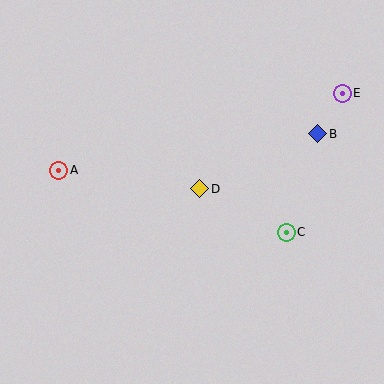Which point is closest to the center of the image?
Point D at (200, 189) is closest to the center.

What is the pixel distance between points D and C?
The distance between D and C is 97 pixels.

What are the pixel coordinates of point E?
Point E is at (342, 93).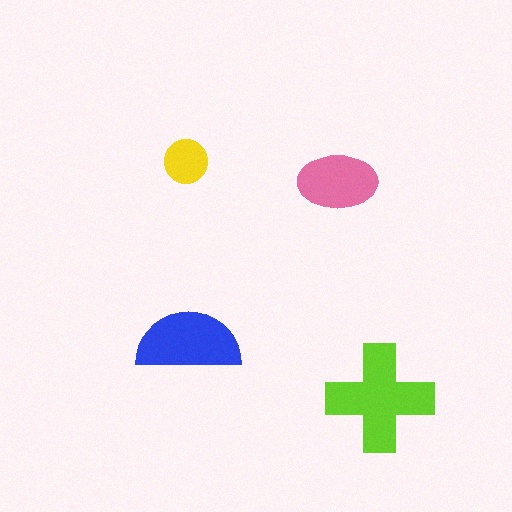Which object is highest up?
The yellow circle is topmost.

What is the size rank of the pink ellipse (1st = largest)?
3rd.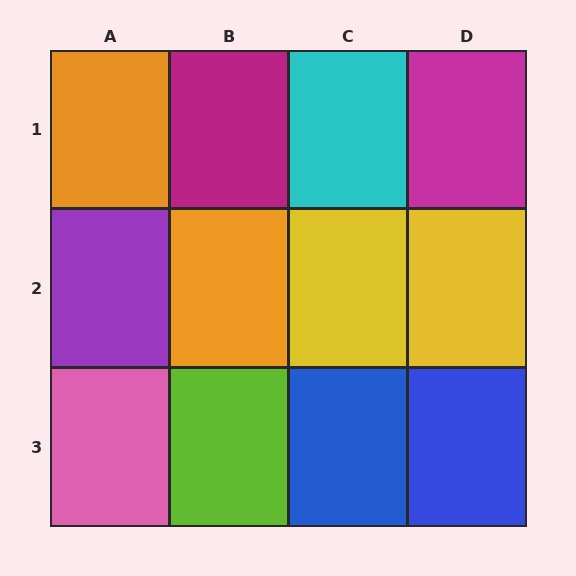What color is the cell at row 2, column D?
Yellow.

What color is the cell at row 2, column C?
Yellow.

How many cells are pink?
1 cell is pink.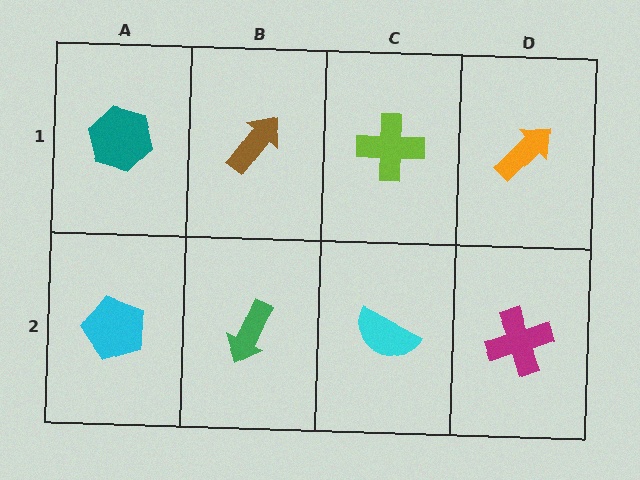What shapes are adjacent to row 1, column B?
A green arrow (row 2, column B), a teal hexagon (row 1, column A), a lime cross (row 1, column C).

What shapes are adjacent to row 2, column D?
An orange arrow (row 1, column D), a cyan semicircle (row 2, column C).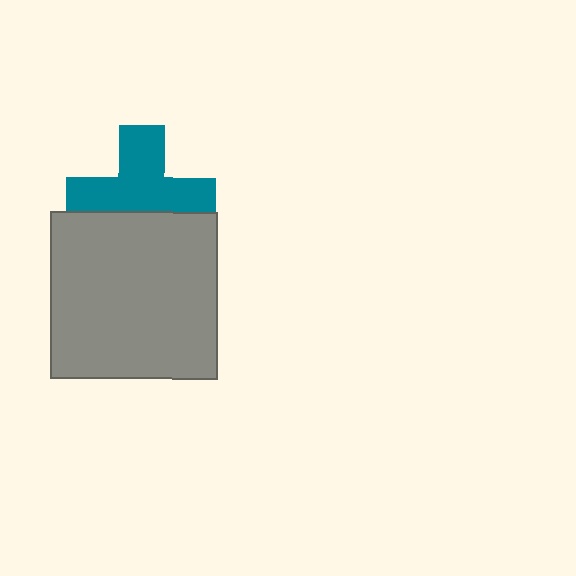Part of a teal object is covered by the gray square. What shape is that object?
It is a cross.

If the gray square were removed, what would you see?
You would see the complete teal cross.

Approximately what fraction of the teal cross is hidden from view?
Roughly 36% of the teal cross is hidden behind the gray square.